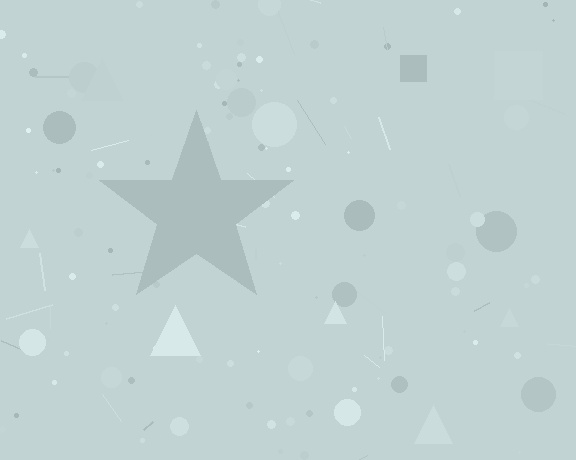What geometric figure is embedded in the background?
A star is embedded in the background.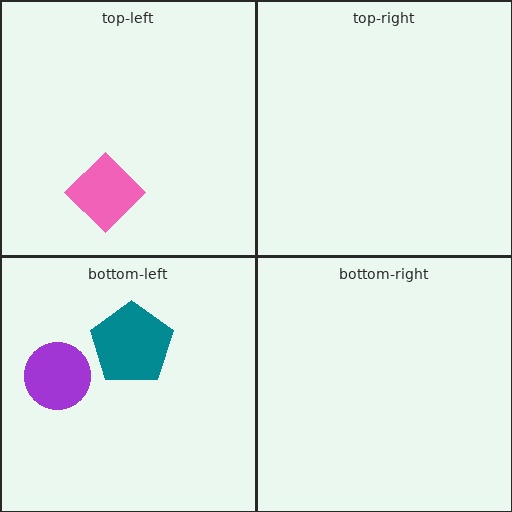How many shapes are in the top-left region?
1.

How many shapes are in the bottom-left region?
2.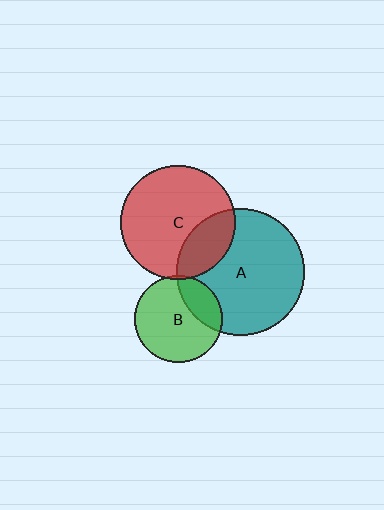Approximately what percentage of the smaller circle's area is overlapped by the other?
Approximately 25%.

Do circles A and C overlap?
Yes.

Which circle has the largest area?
Circle A (teal).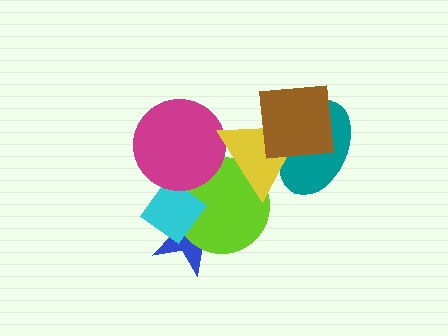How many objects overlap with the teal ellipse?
2 objects overlap with the teal ellipse.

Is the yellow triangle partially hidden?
Yes, it is partially covered by another shape.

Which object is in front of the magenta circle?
The yellow triangle is in front of the magenta circle.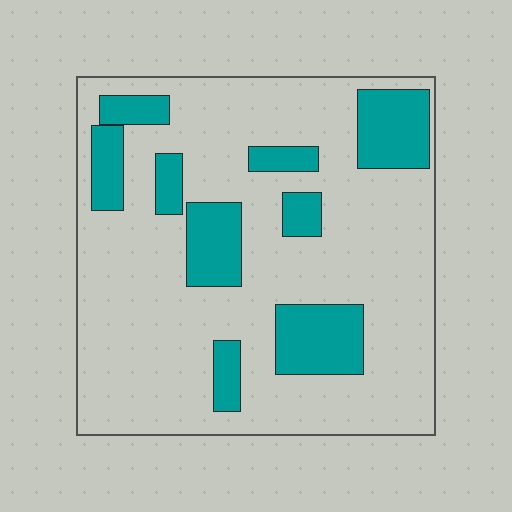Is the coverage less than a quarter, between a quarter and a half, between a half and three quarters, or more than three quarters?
Less than a quarter.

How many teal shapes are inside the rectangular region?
9.